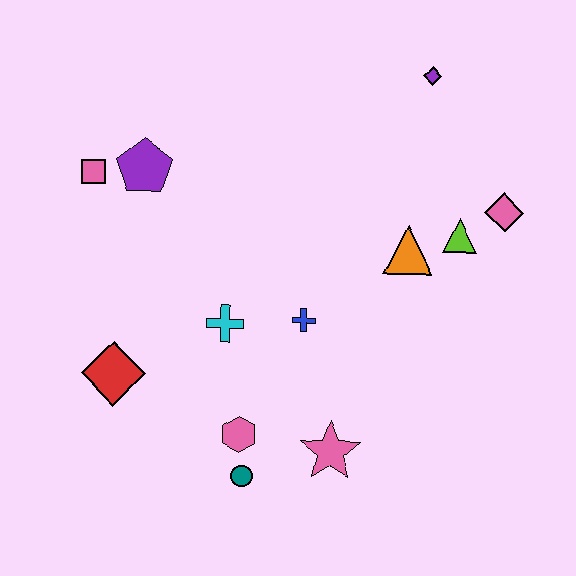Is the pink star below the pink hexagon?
Yes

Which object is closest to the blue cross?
The cyan cross is closest to the blue cross.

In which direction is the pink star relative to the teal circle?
The pink star is to the right of the teal circle.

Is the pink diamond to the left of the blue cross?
No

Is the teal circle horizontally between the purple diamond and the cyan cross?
Yes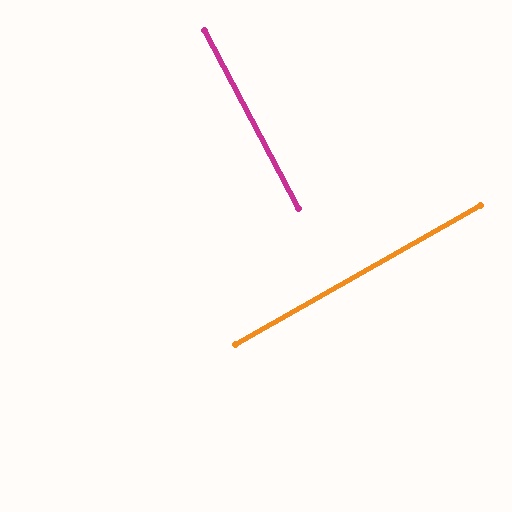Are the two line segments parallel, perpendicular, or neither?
Perpendicular — they meet at approximately 88°.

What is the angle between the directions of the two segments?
Approximately 88 degrees.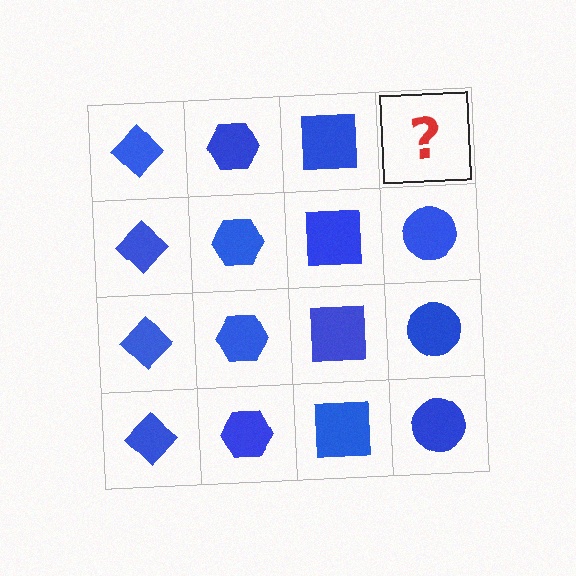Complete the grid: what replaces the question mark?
The question mark should be replaced with a blue circle.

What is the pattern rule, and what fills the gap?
The rule is that each column has a consistent shape. The gap should be filled with a blue circle.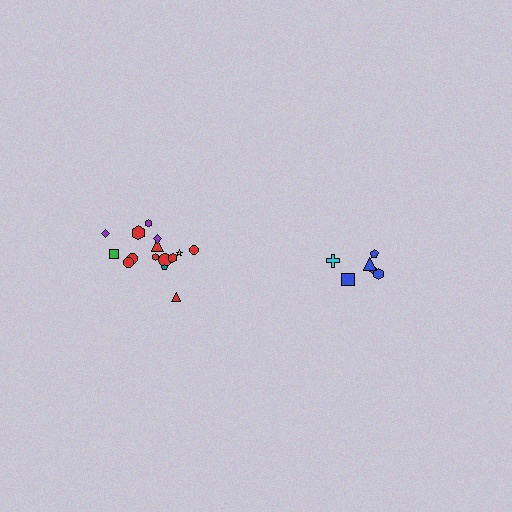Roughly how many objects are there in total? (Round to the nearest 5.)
Roughly 20 objects in total.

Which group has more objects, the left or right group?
The left group.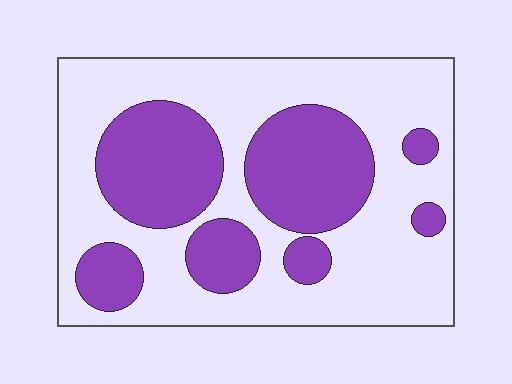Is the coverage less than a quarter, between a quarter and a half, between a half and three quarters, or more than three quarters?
Between a quarter and a half.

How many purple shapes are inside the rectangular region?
7.